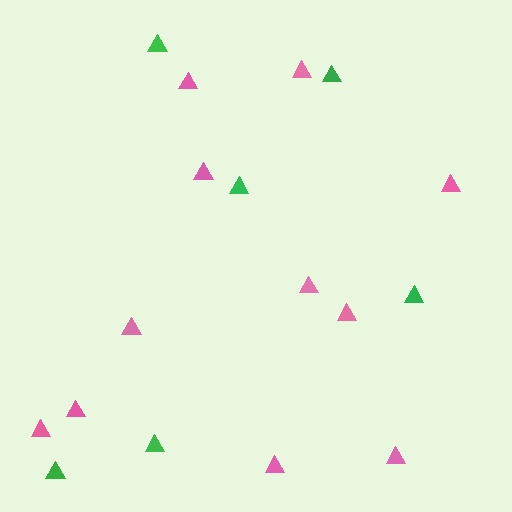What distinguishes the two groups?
There are 2 groups: one group of pink triangles (11) and one group of green triangles (6).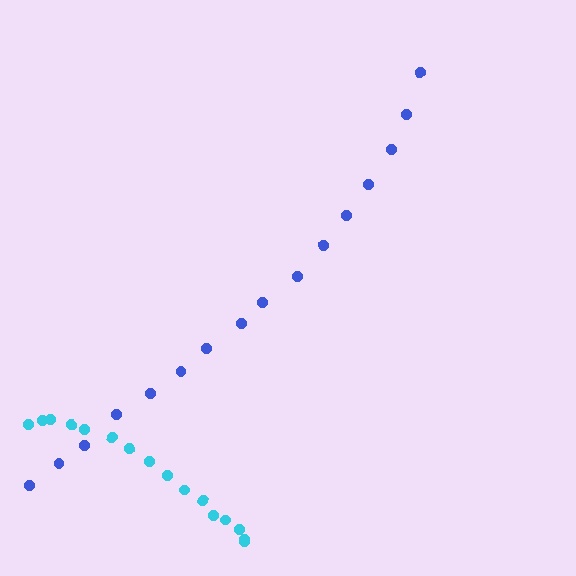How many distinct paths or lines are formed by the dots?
There are 2 distinct paths.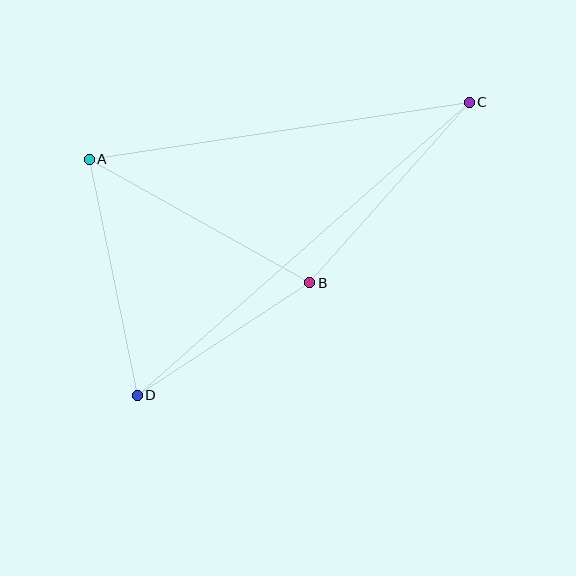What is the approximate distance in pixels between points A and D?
The distance between A and D is approximately 241 pixels.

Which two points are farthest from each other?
Points C and D are farthest from each other.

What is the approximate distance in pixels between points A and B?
The distance between A and B is approximately 253 pixels.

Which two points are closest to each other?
Points B and D are closest to each other.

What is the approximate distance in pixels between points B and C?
The distance between B and C is approximately 241 pixels.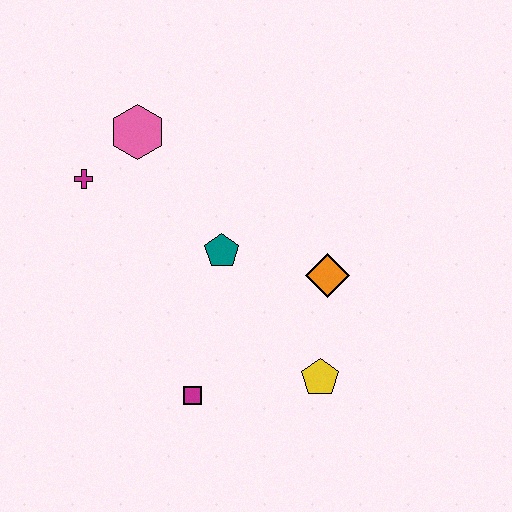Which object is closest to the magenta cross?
The pink hexagon is closest to the magenta cross.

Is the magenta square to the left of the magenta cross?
No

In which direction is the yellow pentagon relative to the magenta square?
The yellow pentagon is to the right of the magenta square.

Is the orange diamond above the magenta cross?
No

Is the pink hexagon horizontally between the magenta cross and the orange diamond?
Yes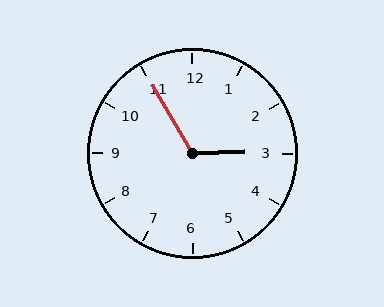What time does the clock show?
2:55.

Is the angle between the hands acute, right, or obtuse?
It is obtuse.